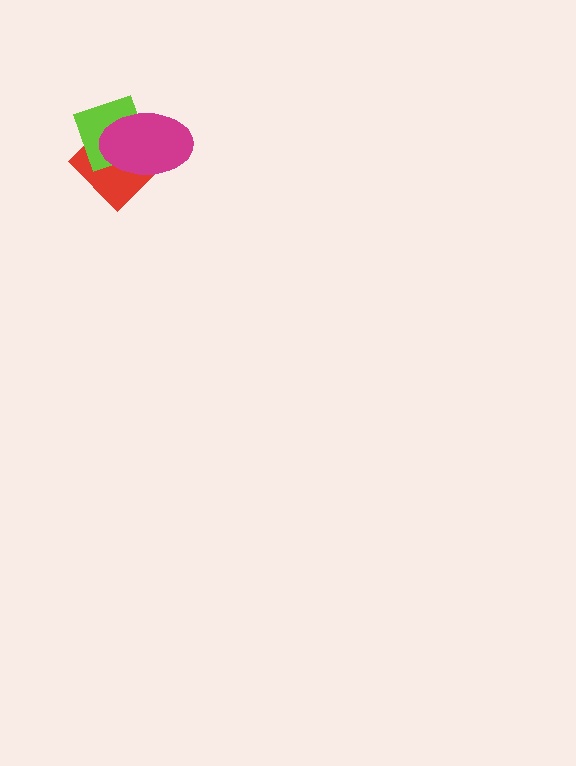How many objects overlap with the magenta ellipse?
2 objects overlap with the magenta ellipse.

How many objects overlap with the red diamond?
2 objects overlap with the red diamond.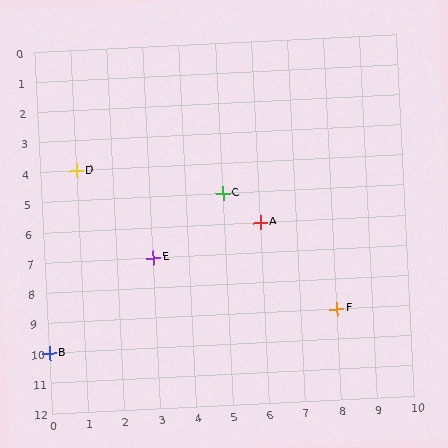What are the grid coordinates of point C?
Point C is at grid coordinates (5, 5).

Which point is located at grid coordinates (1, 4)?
Point D is at (1, 4).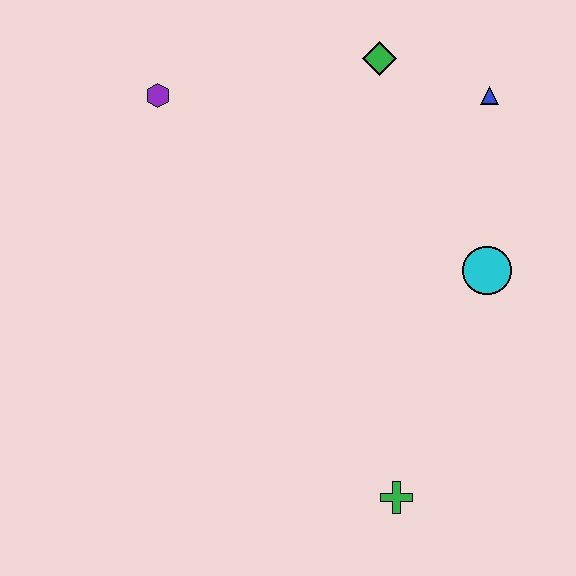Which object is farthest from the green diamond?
The green cross is farthest from the green diamond.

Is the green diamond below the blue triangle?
No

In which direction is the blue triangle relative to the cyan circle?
The blue triangle is above the cyan circle.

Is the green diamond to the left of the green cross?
Yes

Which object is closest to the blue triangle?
The green diamond is closest to the blue triangle.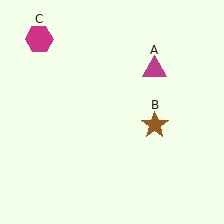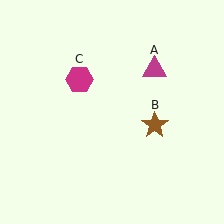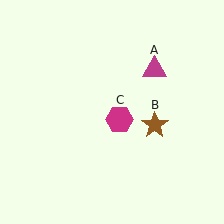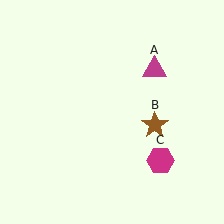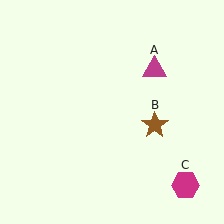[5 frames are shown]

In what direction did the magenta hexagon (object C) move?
The magenta hexagon (object C) moved down and to the right.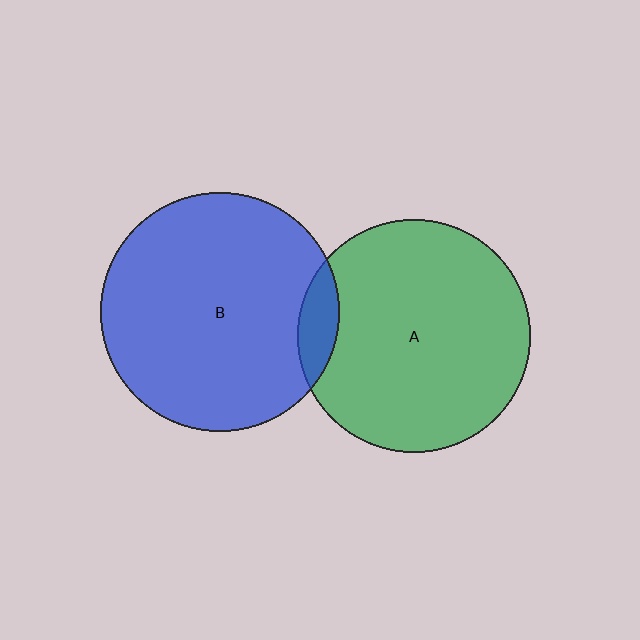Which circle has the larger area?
Circle B (blue).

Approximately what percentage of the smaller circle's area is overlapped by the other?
Approximately 10%.